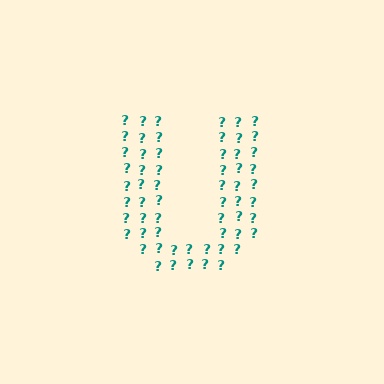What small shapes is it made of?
It is made of small question marks.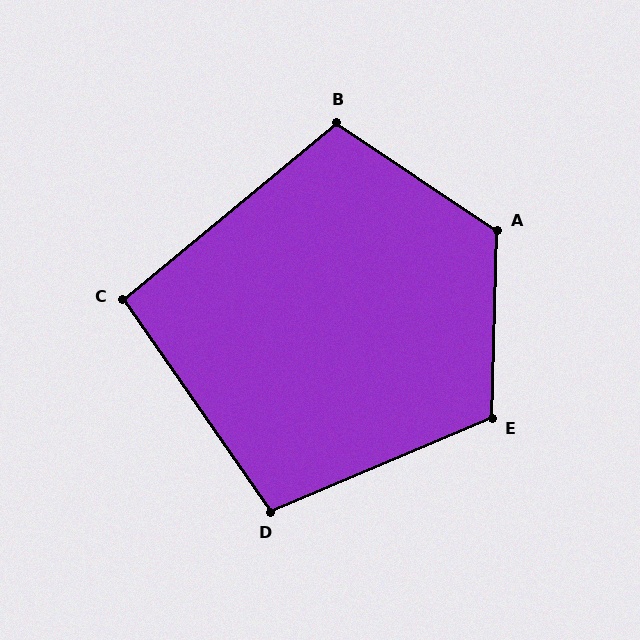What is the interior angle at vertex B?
Approximately 106 degrees (obtuse).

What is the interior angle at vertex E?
Approximately 114 degrees (obtuse).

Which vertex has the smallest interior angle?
C, at approximately 95 degrees.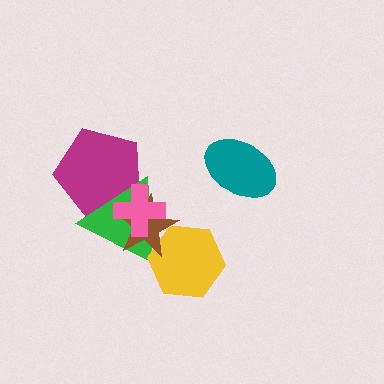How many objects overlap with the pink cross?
3 objects overlap with the pink cross.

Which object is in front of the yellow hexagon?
The brown star is in front of the yellow hexagon.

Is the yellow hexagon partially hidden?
Yes, it is partially covered by another shape.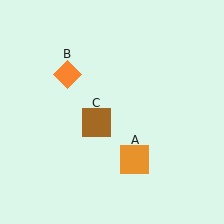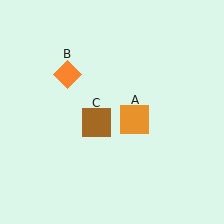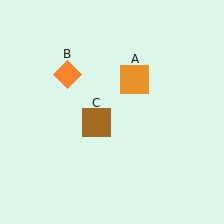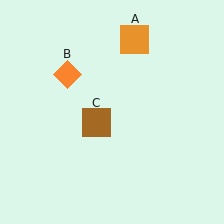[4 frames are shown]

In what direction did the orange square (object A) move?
The orange square (object A) moved up.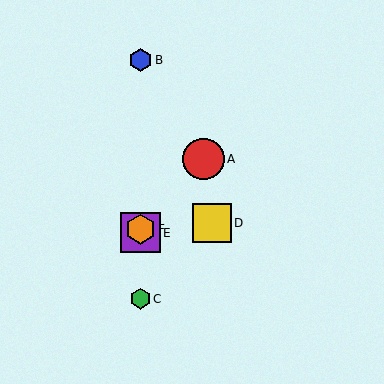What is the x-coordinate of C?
Object C is at x≈140.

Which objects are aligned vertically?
Objects B, C, E, F are aligned vertically.